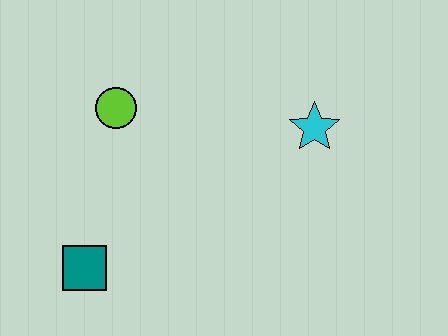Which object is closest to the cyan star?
The lime circle is closest to the cyan star.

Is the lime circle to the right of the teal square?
Yes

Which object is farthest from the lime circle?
The cyan star is farthest from the lime circle.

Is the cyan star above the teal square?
Yes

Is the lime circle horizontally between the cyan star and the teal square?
Yes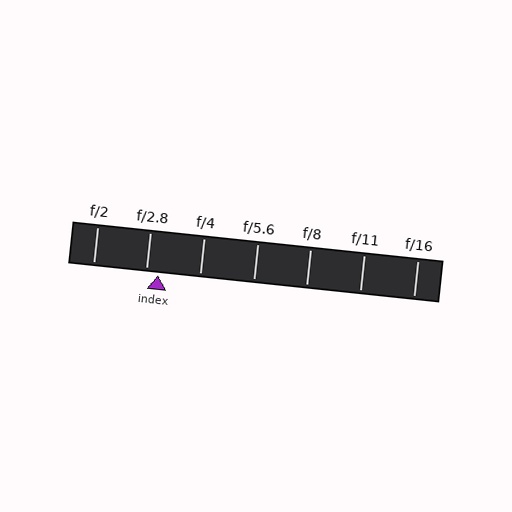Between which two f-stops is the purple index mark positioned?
The index mark is between f/2.8 and f/4.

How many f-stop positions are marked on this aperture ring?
There are 7 f-stop positions marked.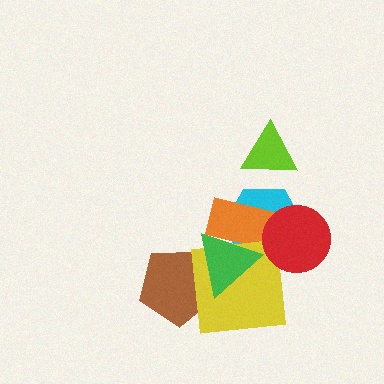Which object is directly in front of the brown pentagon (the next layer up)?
The yellow square is directly in front of the brown pentagon.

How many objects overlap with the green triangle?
4 objects overlap with the green triangle.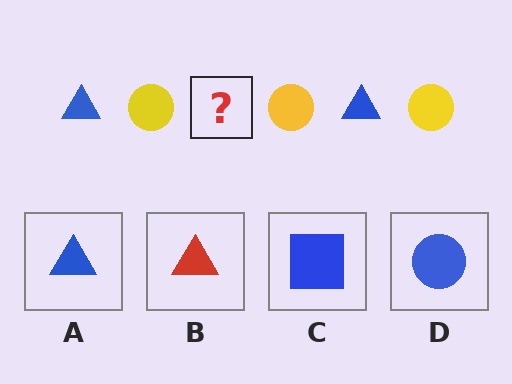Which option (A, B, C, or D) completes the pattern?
A.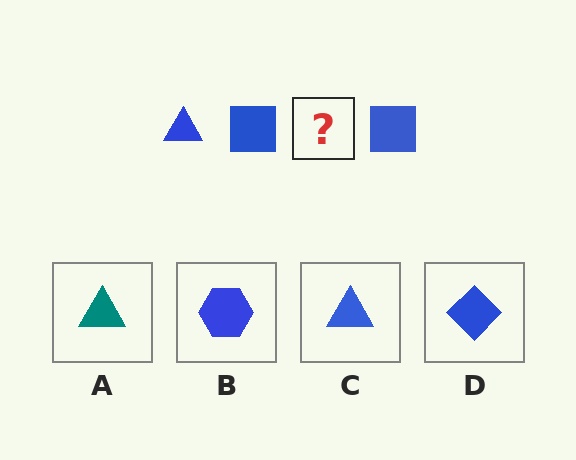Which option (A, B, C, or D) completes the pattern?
C.